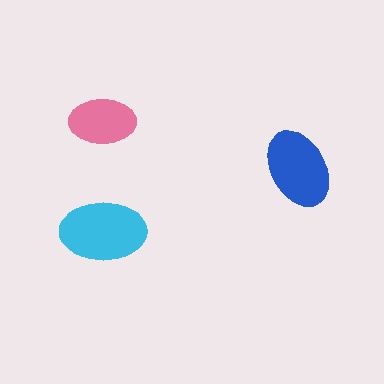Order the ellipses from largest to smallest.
the cyan one, the blue one, the pink one.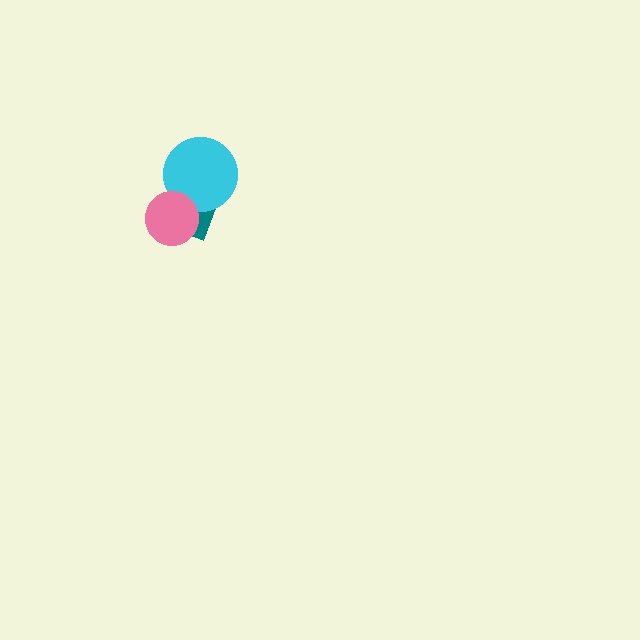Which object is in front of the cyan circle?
The pink circle is in front of the cyan circle.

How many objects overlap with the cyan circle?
2 objects overlap with the cyan circle.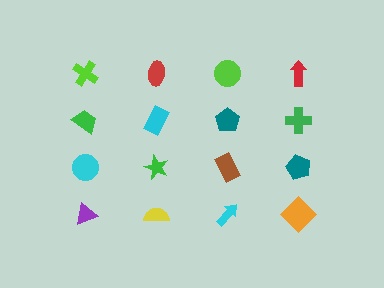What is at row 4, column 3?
A cyan arrow.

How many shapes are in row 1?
4 shapes.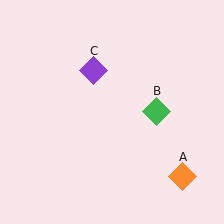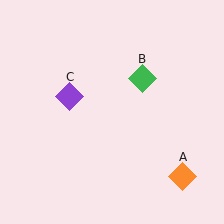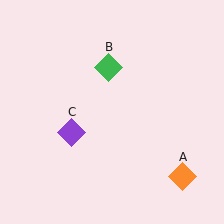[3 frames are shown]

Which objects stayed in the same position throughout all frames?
Orange diamond (object A) remained stationary.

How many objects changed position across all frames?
2 objects changed position: green diamond (object B), purple diamond (object C).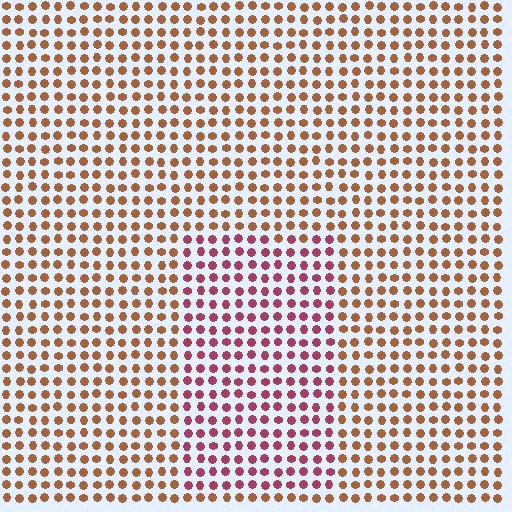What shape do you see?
I see a rectangle.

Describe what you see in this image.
The image is filled with small brown elements in a uniform arrangement. A rectangle-shaped region is visible where the elements are tinted to a slightly different hue, forming a subtle color boundary.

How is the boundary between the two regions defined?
The boundary is defined purely by a slight shift in hue (about 44 degrees). Spacing, size, and orientation are identical on both sides.